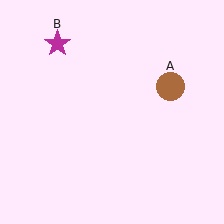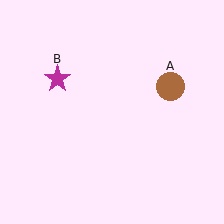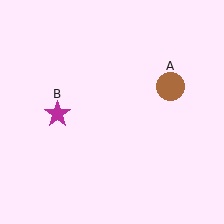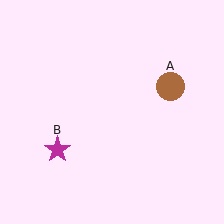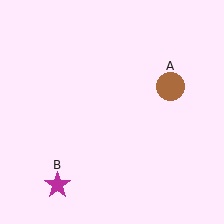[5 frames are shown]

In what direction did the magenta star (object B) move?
The magenta star (object B) moved down.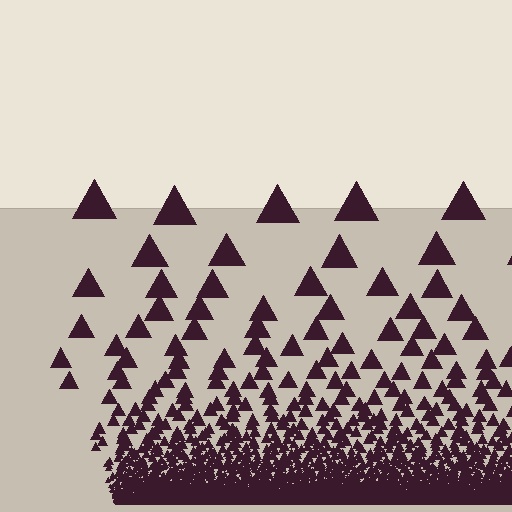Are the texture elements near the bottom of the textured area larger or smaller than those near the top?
Smaller. The gradient is inverted — elements near the bottom are smaller and denser.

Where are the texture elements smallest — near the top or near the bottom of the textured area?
Near the bottom.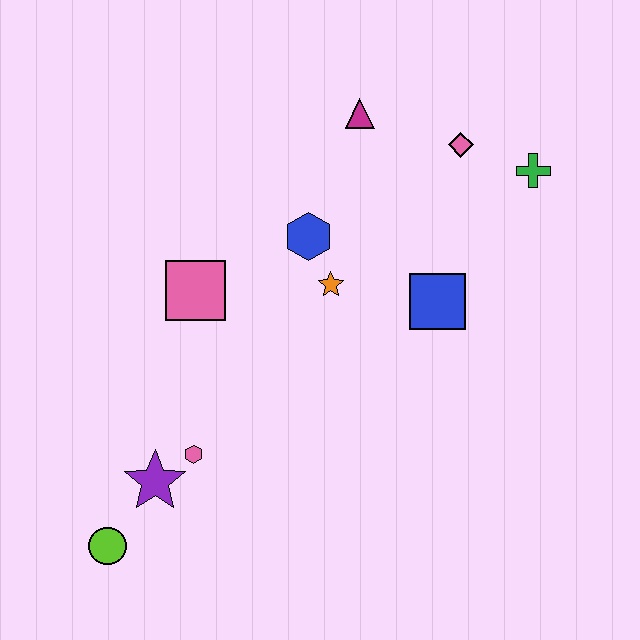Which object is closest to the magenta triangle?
The pink diamond is closest to the magenta triangle.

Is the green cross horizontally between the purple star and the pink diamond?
No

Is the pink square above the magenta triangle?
No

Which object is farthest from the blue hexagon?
The lime circle is farthest from the blue hexagon.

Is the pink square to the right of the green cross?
No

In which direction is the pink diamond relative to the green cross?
The pink diamond is to the left of the green cross.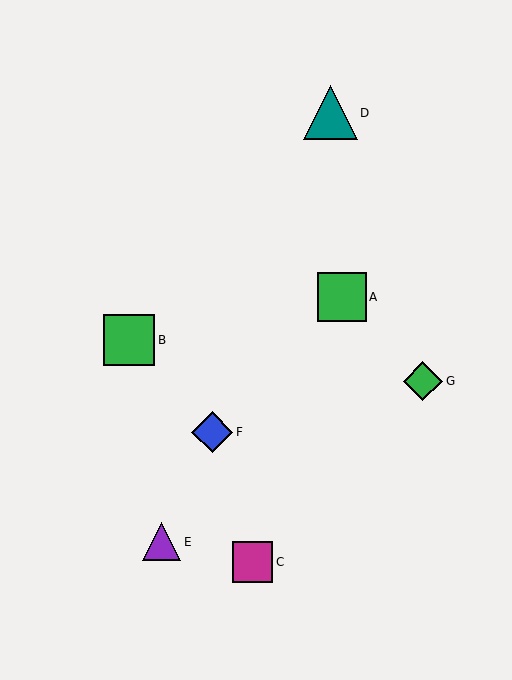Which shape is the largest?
The teal triangle (labeled D) is the largest.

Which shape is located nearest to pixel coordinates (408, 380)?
The green diamond (labeled G) at (423, 381) is nearest to that location.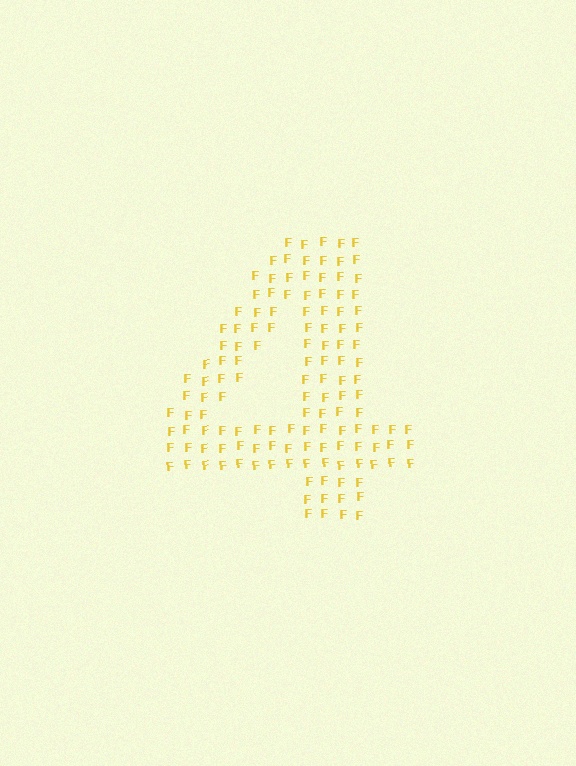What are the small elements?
The small elements are letter F's.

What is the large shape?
The large shape is the digit 4.